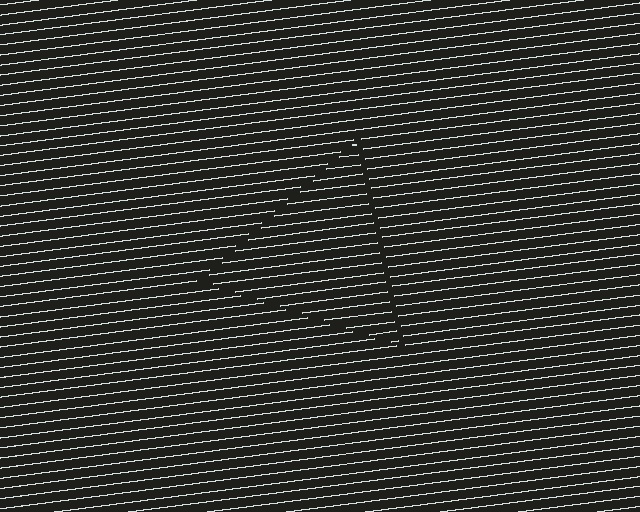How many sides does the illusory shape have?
3 sides — the line-ends trace a triangle.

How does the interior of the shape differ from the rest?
The interior of the shape contains the same grating, shifted by half a period — the contour is defined by the phase discontinuity where line-ends from the inner and outer gratings abut.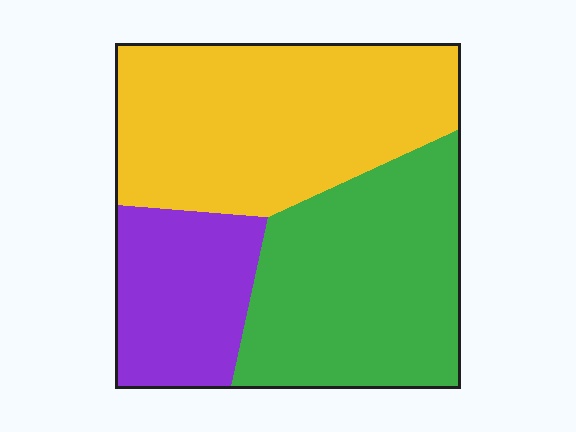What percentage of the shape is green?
Green takes up about three eighths (3/8) of the shape.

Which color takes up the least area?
Purple, at roughly 20%.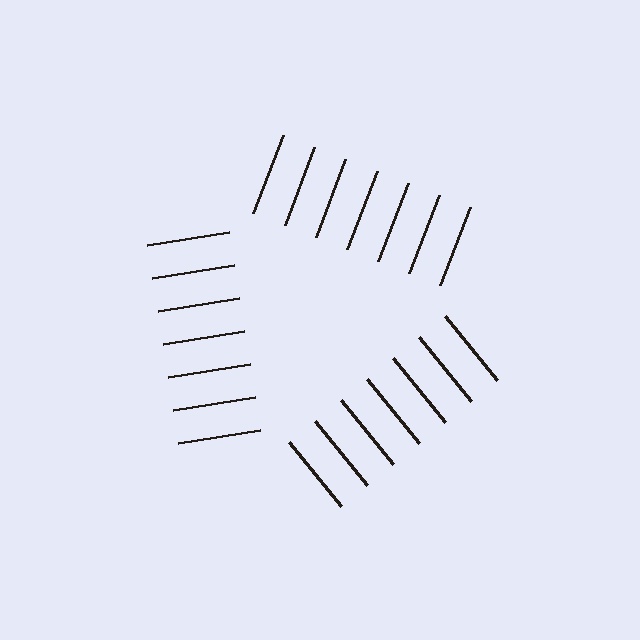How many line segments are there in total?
21 — 7 along each of the 3 edges.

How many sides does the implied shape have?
3 sides — the line-ends trace a triangle.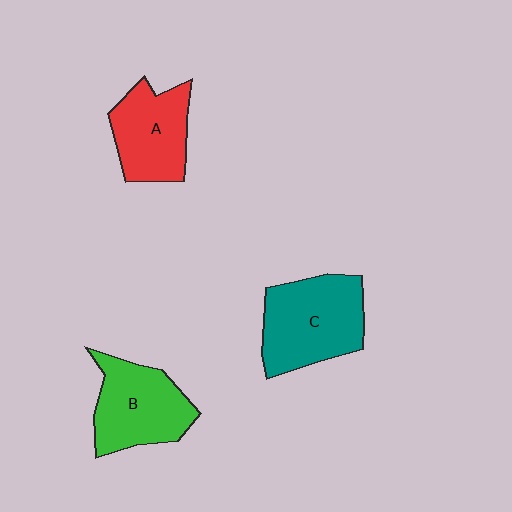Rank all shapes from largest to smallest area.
From largest to smallest: C (teal), B (green), A (red).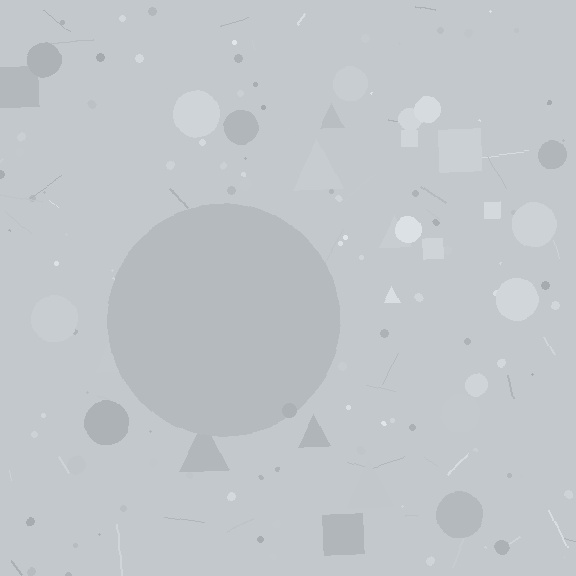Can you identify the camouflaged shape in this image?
The camouflaged shape is a circle.